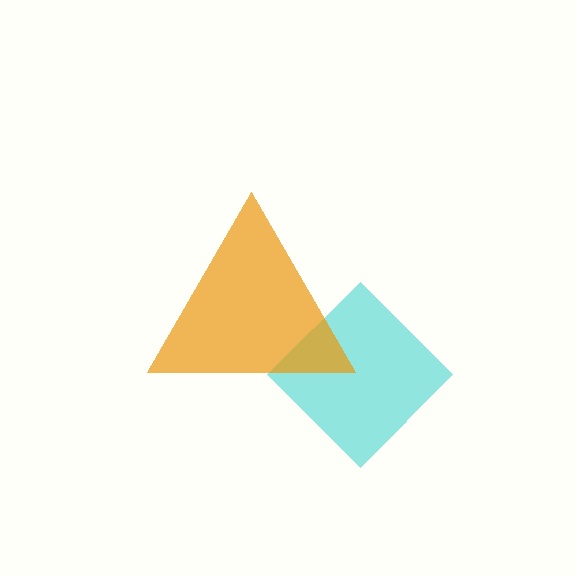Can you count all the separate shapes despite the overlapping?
Yes, there are 2 separate shapes.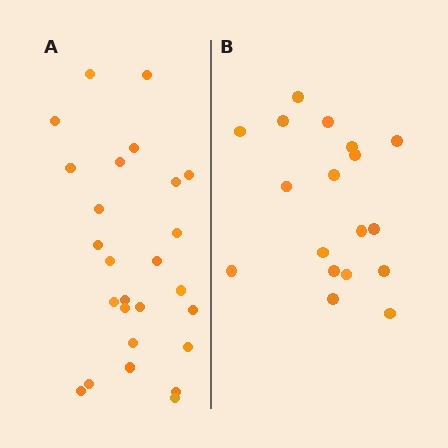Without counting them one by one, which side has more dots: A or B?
Region A (the left region) has more dots.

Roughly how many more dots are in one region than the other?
Region A has roughly 8 or so more dots than region B.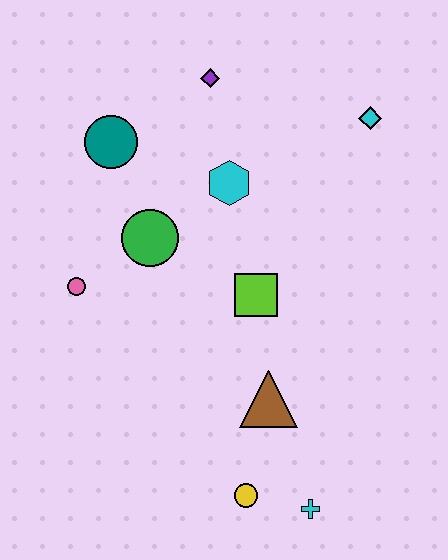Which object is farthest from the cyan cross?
The purple diamond is farthest from the cyan cross.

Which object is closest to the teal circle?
The green circle is closest to the teal circle.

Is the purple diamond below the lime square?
No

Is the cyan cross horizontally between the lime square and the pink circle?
No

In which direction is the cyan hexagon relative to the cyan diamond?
The cyan hexagon is to the left of the cyan diamond.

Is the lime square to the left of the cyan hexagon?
No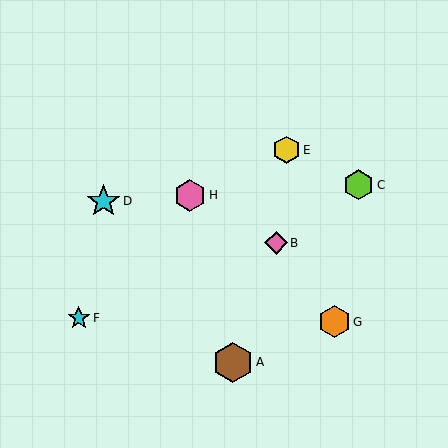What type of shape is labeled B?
Shape B is a pink diamond.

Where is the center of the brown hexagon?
The center of the brown hexagon is at (233, 362).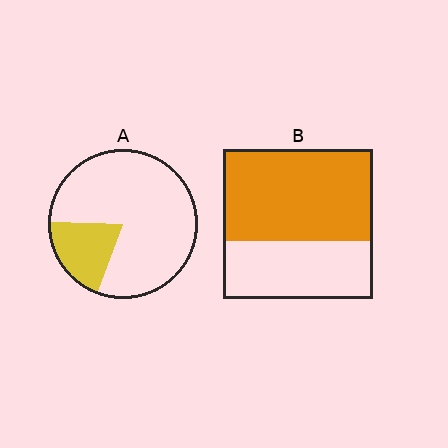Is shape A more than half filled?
No.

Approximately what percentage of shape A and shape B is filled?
A is approximately 20% and B is approximately 60%.